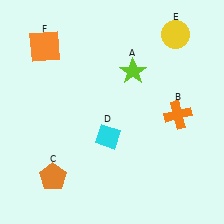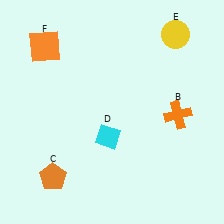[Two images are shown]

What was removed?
The lime star (A) was removed in Image 2.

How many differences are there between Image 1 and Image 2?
There is 1 difference between the two images.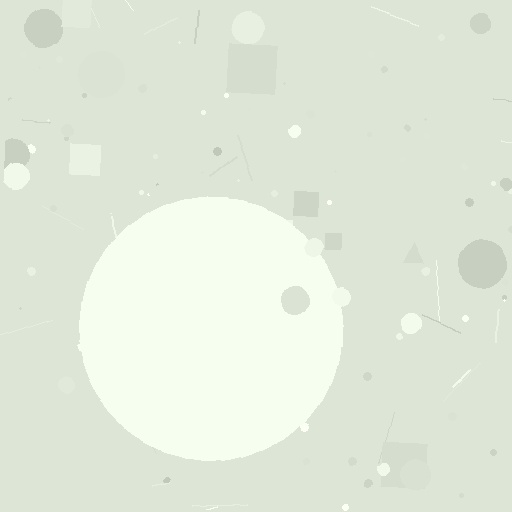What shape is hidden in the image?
A circle is hidden in the image.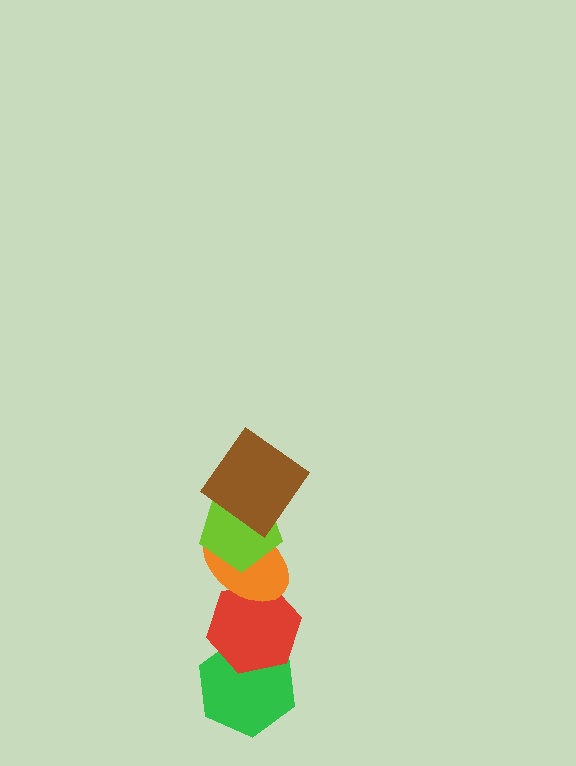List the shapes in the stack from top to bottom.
From top to bottom: the brown diamond, the lime pentagon, the orange ellipse, the red hexagon, the green hexagon.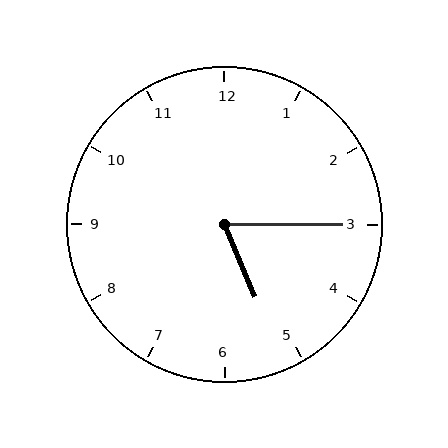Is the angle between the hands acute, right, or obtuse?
It is acute.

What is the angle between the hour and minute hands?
Approximately 68 degrees.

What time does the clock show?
5:15.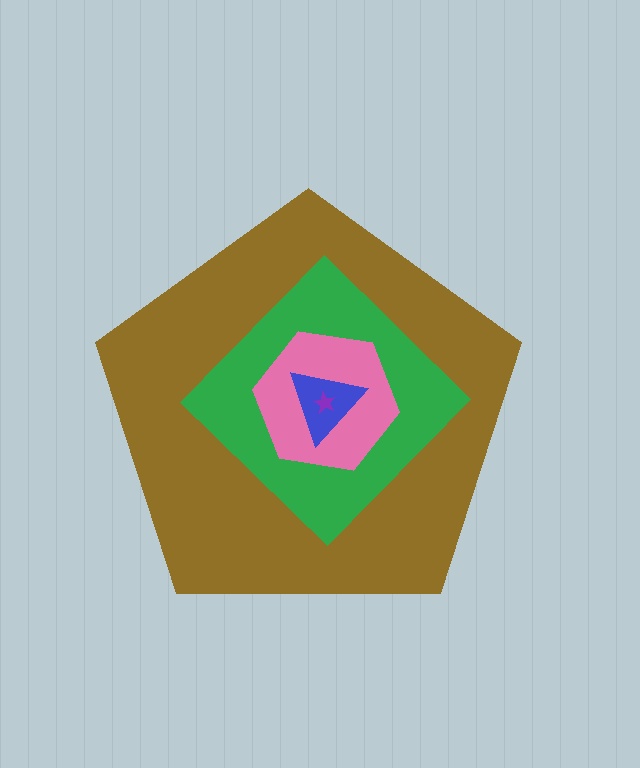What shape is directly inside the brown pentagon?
The green diamond.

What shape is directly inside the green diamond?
The pink hexagon.